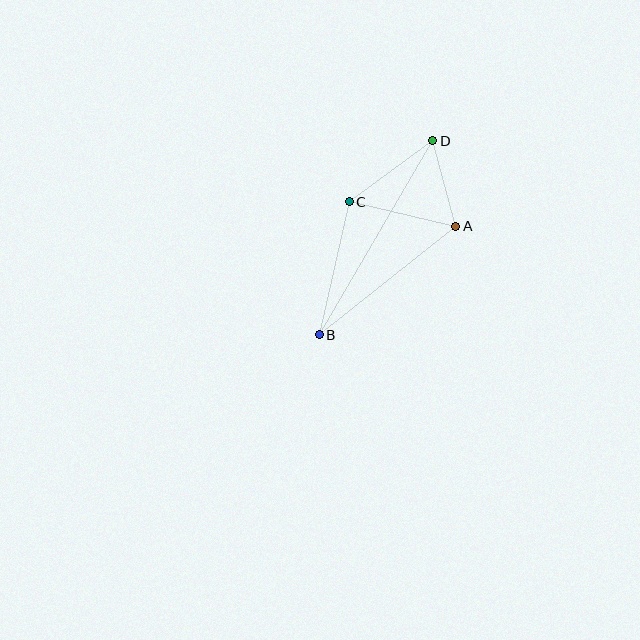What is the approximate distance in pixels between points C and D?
The distance between C and D is approximately 103 pixels.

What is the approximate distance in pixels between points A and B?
The distance between A and B is approximately 174 pixels.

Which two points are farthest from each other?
Points B and D are farthest from each other.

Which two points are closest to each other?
Points A and D are closest to each other.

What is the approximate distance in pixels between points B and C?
The distance between B and C is approximately 136 pixels.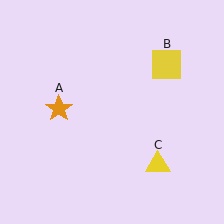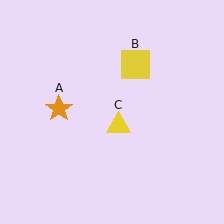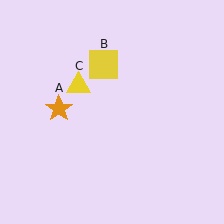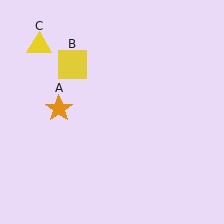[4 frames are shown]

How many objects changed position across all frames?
2 objects changed position: yellow square (object B), yellow triangle (object C).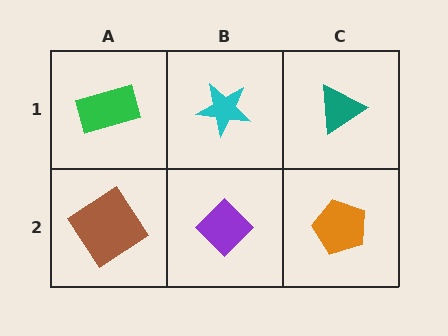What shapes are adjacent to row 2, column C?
A teal triangle (row 1, column C), a purple diamond (row 2, column B).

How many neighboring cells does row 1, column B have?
3.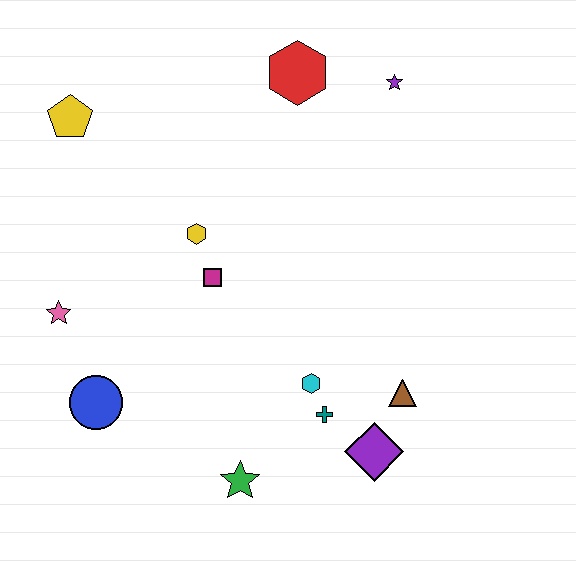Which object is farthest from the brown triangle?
The yellow pentagon is farthest from the brown triangle.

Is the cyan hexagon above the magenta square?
No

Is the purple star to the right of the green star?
Yes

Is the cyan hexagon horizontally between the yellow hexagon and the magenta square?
No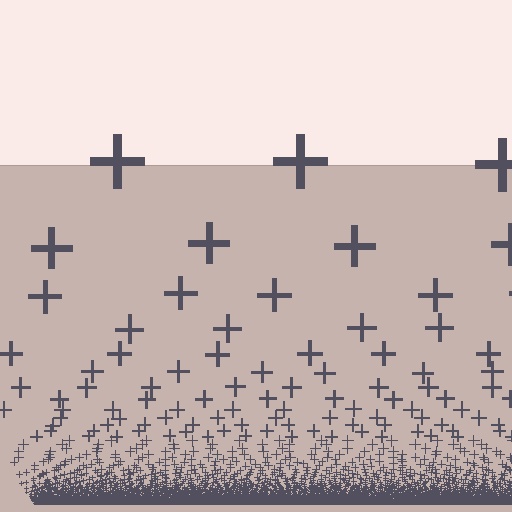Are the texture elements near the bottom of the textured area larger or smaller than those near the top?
Smaller. The gradient is inverted — elements near the bottom are smaller and denser.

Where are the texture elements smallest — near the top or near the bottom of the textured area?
Near the bottom.